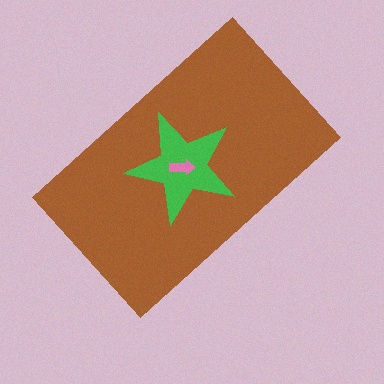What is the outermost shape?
The brown rectangle.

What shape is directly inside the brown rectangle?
The green star.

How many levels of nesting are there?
3.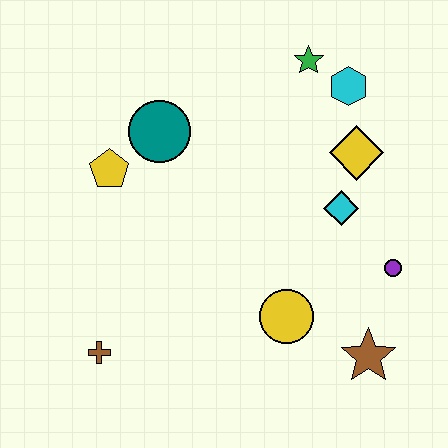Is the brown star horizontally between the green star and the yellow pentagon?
No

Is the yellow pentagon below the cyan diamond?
No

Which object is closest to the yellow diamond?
The cyan diamond is closest to the yellow diamond.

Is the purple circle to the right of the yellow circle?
Yes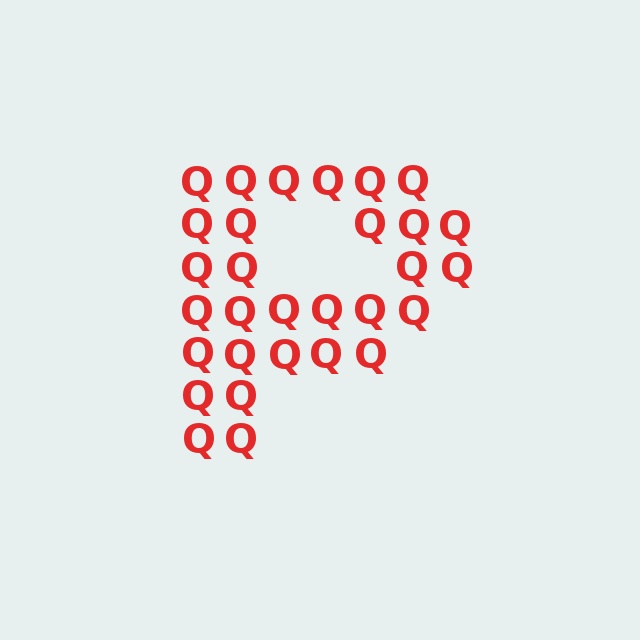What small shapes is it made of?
It is made of small letter Q's.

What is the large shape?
The large shape is the letter P.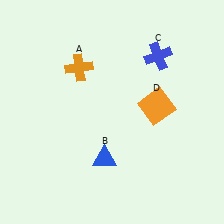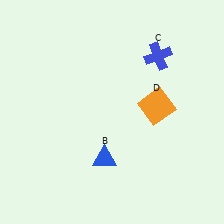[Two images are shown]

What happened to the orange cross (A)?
The orange cross (A) was removed in Image 2. It was in the top-left area of Image 1.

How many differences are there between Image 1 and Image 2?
There is 1 difference between the two images.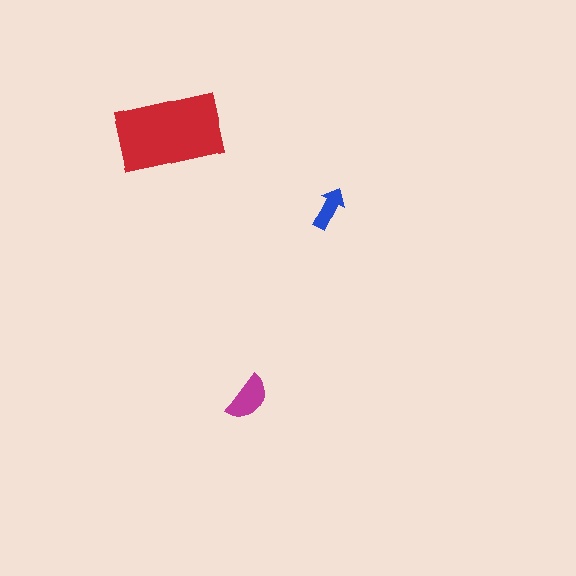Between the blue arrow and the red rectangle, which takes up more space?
The red rectangle.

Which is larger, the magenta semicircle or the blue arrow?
The magenta semicircle.